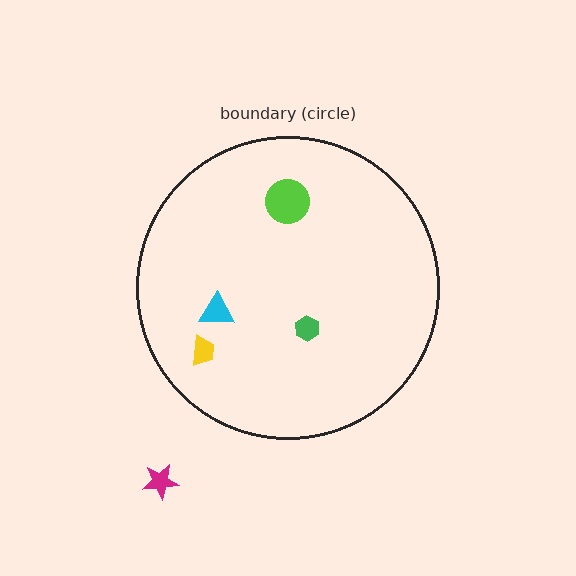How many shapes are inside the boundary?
4 inside, 1 outside.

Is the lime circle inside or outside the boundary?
Inside.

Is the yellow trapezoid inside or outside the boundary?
Inside.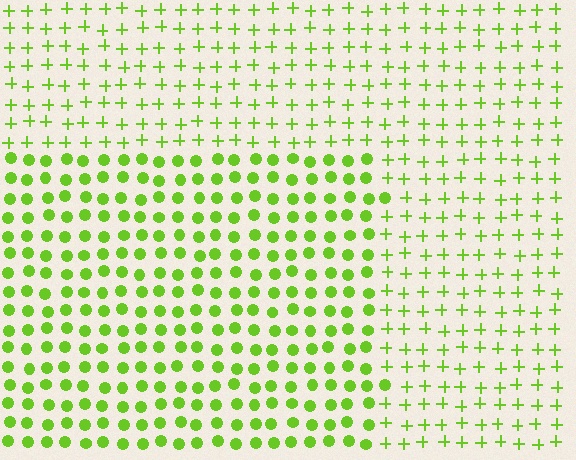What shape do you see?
I see a rectangle.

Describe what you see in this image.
The image is filled with small lime elements arranged in a uniform grid. A rectangle-shaped region contains circles, while the surrounding area contains plus signs. The boundary is defined purely by the change in element shape.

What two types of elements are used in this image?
The image uses circles inside the rectangle region and plus signs outside it.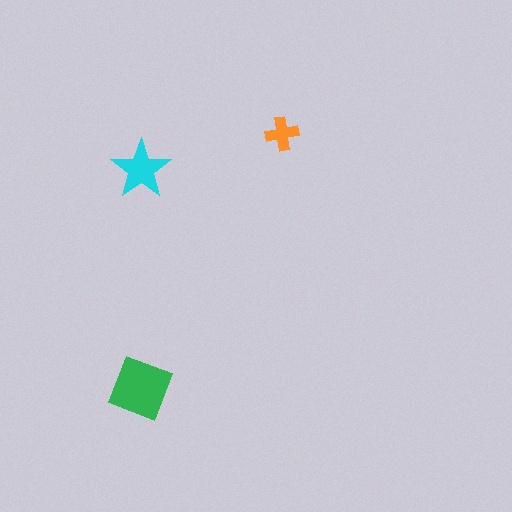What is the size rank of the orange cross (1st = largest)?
3rd.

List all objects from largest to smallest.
The green square, the cyan star, the orange cross.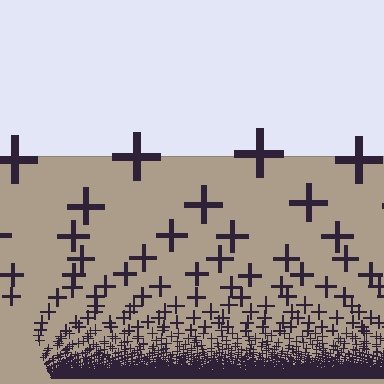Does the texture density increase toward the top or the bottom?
Density increases toward the bottom.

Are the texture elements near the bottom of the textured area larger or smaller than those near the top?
Smaller. The gradient is inverted — elements near the bottom are smaller and denser.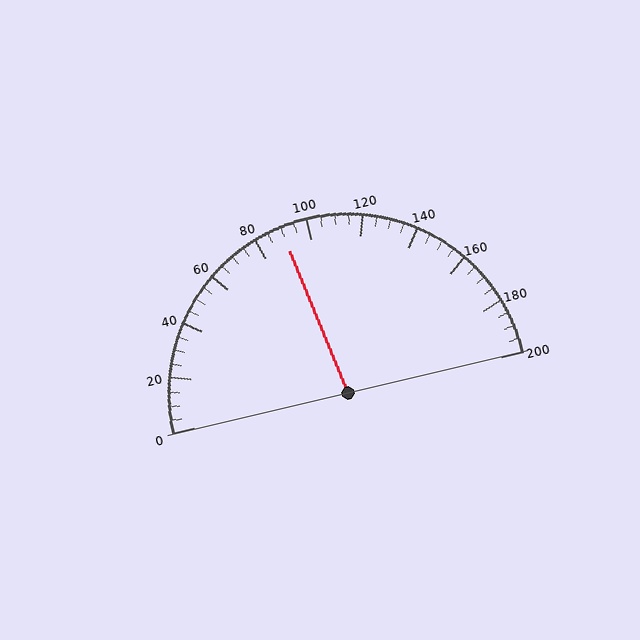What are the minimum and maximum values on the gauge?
The gauge ranges from 0 to 200.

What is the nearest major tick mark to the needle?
The nearest major tick mark is 80.